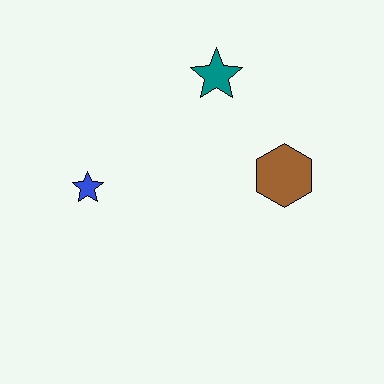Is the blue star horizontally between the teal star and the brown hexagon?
No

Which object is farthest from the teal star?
The blue star is farthest from the teal star.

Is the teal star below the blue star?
No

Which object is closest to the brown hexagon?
The teal star is closest to the brown hexagon.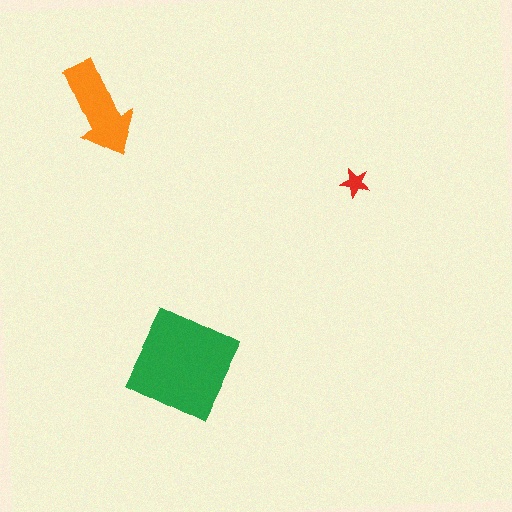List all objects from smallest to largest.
The red star, the orange arrow, the green diamond.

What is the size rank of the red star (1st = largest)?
3rd.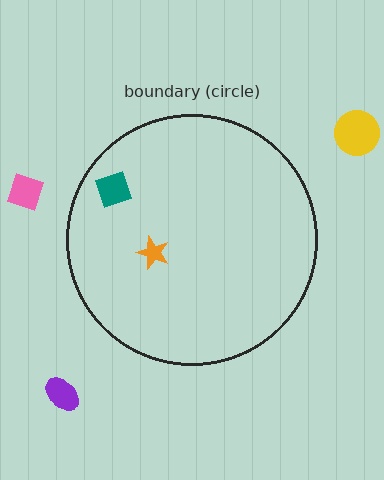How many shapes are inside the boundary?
2 inside, 3 outside.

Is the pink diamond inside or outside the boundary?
Outside.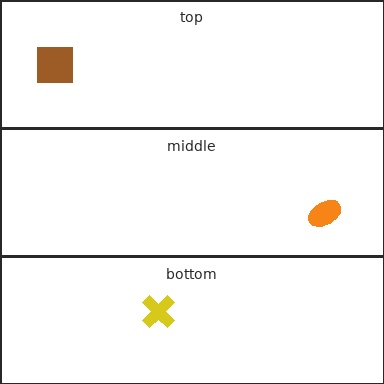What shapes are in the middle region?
The orange ellipse.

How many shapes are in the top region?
1.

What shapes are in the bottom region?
The yellow cross.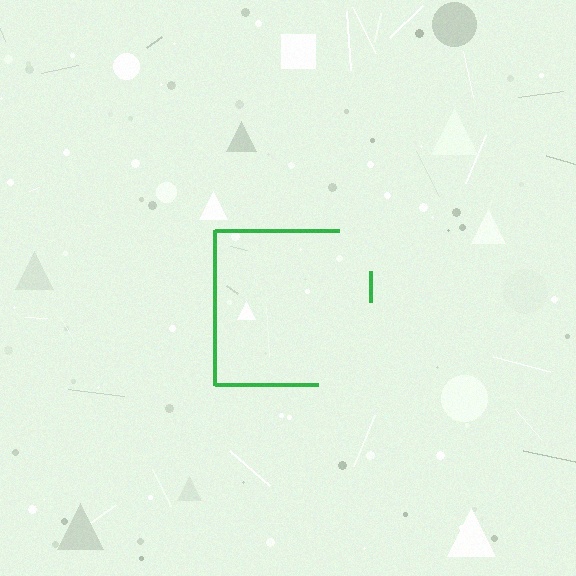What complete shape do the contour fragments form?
The contour fragments form a square.